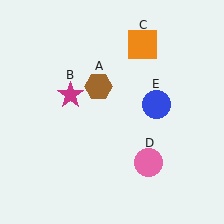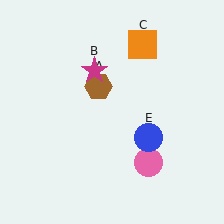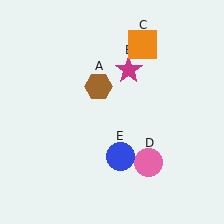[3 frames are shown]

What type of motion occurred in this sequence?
The magenta star (object B), blue circle (object E) rotated clockwise around the center of the scene.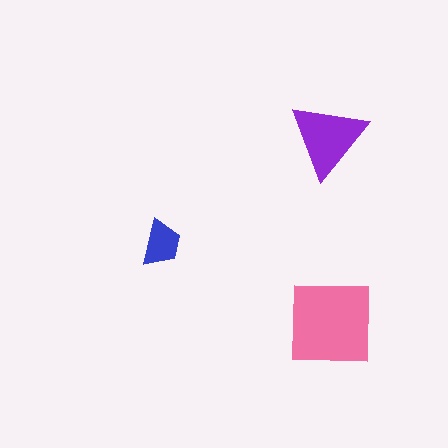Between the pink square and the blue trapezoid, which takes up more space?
The pink square.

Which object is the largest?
The pink square.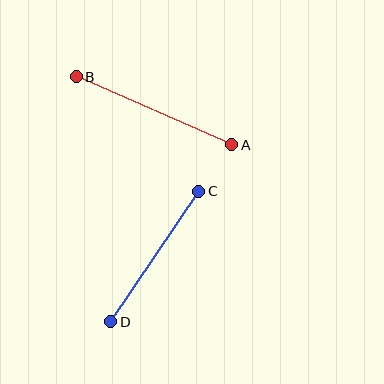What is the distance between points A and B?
The distance is approximately 170 pixels.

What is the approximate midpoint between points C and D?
The midpoint is at approximately (155, 256) pixels.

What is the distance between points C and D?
The distance is approximately 157 pixels.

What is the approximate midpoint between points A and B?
The midpoint is at approximately (154, 111) pixels.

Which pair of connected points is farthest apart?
Points A and B are farthest apart.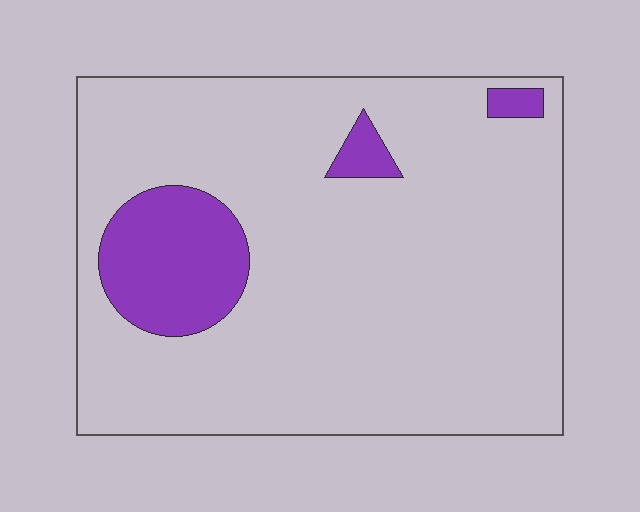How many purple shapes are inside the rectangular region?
3.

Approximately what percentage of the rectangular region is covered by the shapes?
Approximately 15%.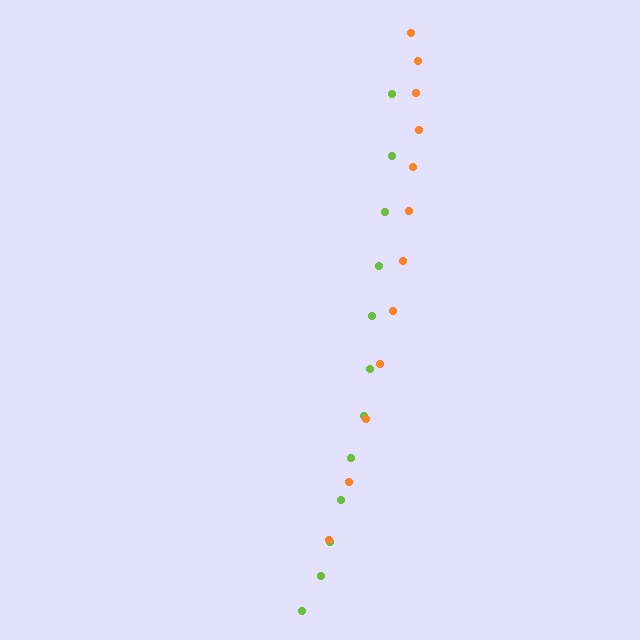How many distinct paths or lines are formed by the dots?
There are 2 distinct paths.